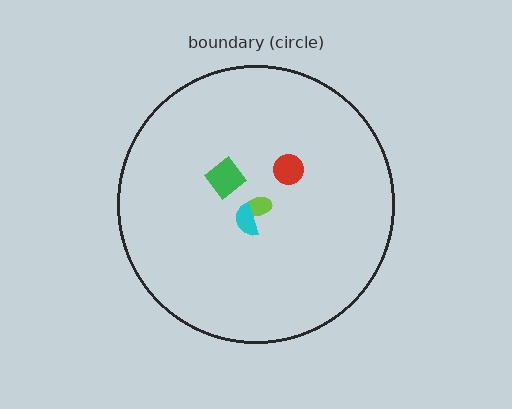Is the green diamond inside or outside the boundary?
Inside.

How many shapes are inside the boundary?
4 inside, 0 outside.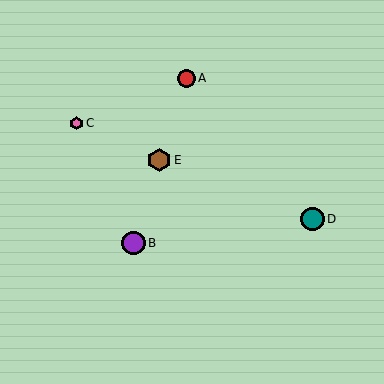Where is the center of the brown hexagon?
The center of the brown hexagon is at (159, 160).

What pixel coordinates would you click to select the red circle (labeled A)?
Click at (186, 78) to select the red circle A.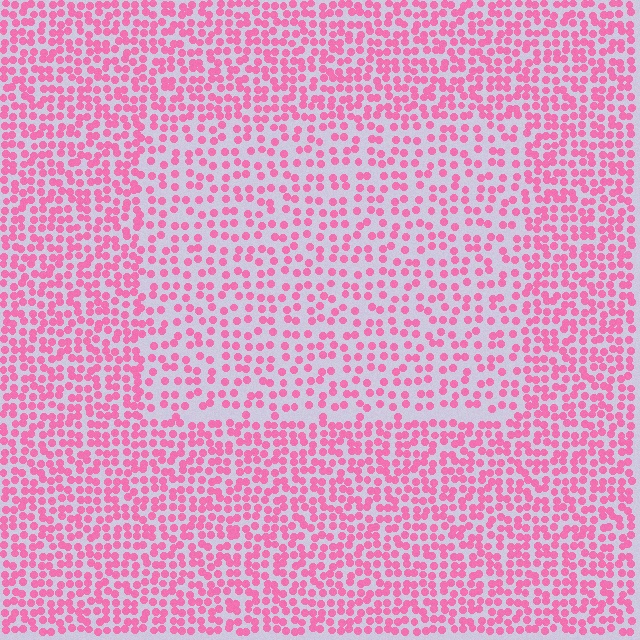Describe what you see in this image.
The image contains small pink elements arranged at two different densities. A rectangle-shaped region is visible where the elements are less densely packed than the surrounding area.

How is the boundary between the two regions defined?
The boundary is defined by a change in element density (approximately 1.7x ratio). All elements are the same color, size, and shape.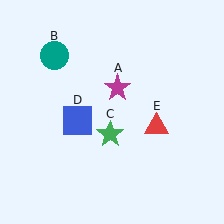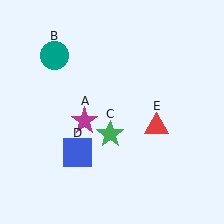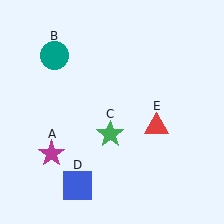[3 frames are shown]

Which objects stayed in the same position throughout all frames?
Teal circle (object B) and green star (object C) and red triangle (object E) remained stationary.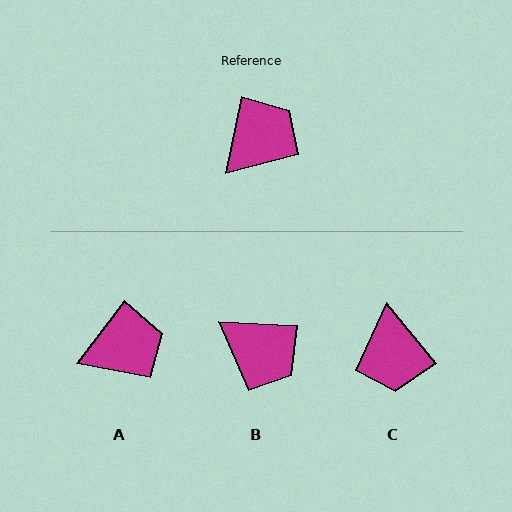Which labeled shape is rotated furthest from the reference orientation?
C, about 130 degrees away.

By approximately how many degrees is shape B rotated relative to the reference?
Approximately 81 degrees clockwise.